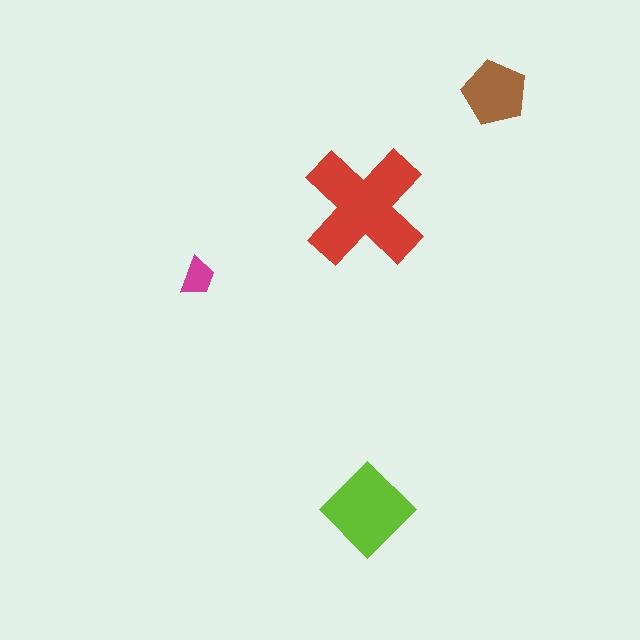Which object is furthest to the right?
The brown pentagon is rightmost.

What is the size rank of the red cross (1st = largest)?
1st.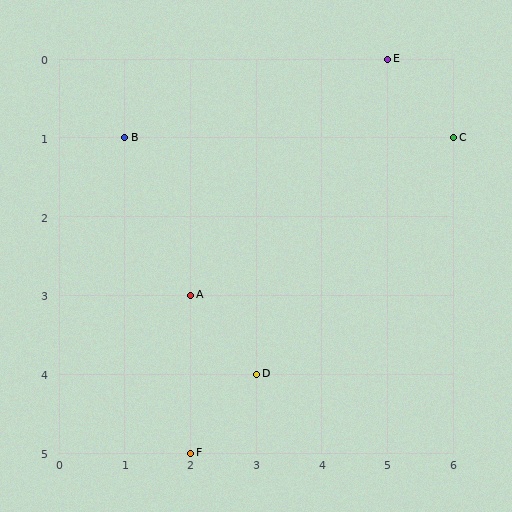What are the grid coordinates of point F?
Point F is at grid coordinates (2, 5).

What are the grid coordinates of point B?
Point B is at grid coordinates (1, 1).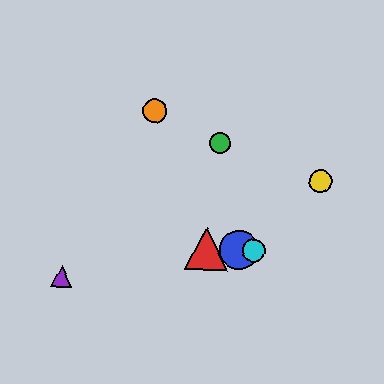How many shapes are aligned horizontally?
3 shapes (the red triangle, the blue circle, the cyan circle) are aligned horizontally.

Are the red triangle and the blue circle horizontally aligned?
Yes, both are at y≈249.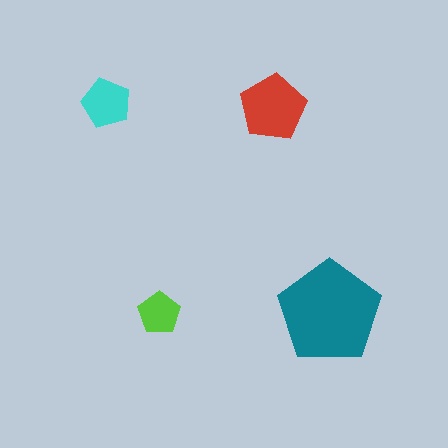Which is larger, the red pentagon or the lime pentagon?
The red one.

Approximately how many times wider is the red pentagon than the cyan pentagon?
About 1.5 times wider.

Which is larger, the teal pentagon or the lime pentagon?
The teal one.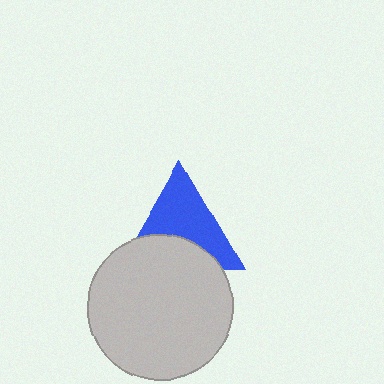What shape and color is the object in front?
The object in front is a light gray circle.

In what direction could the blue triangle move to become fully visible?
The blue triangle could move up. That would shift it out from behind the light gray circle entirely.